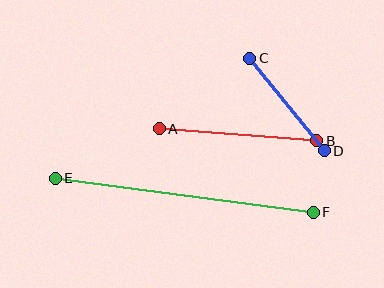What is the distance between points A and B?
The distance is approximately 158 pixels.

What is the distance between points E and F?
The distance is approximately 260 pixels.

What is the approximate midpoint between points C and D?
The midpoint is at approximately (287, 105) pixels.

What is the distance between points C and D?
The distance is approximately 119 pixels.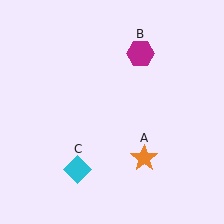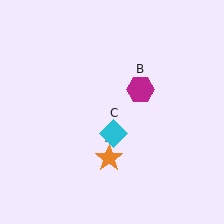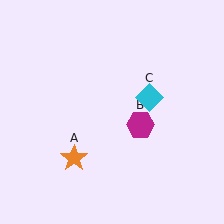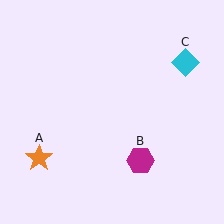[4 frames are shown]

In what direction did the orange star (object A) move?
The orange star (object A) moved left.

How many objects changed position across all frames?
3 objects changed position: orange star (object A), magenta hexagon (object B), cyan diamond (object C).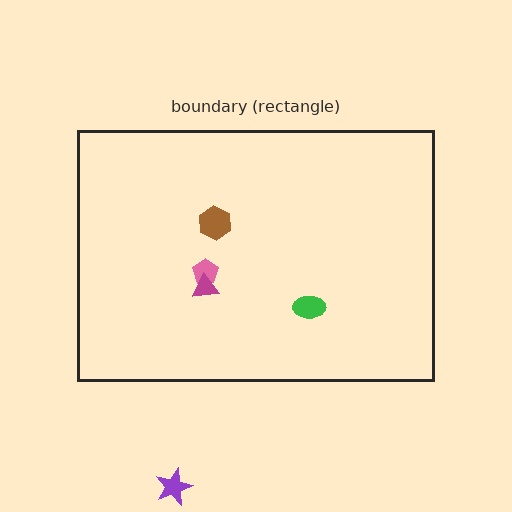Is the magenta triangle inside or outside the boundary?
Inside.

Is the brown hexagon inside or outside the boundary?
Inside.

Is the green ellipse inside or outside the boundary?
Inside.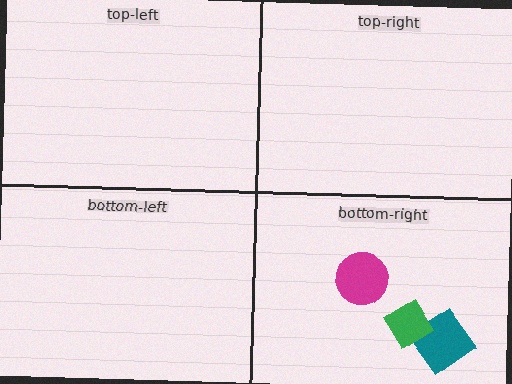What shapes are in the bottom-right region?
The teal diamond, the green diamond, the magenta circle.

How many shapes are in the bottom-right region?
3.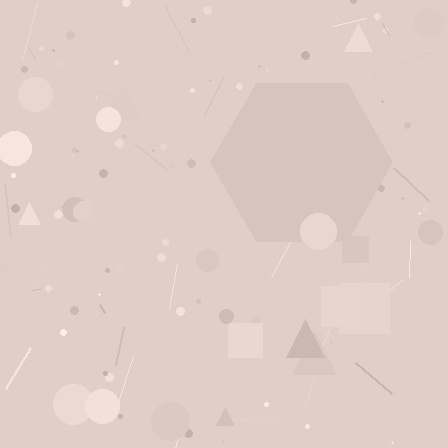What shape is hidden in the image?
A hexagon is hidden in the image.